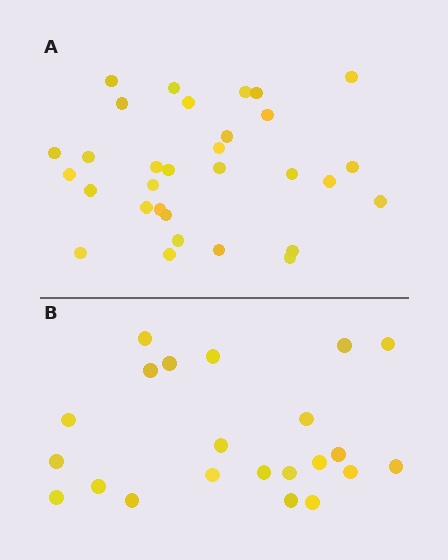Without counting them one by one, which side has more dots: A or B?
Region A (the top region) has more dots.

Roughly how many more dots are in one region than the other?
Region A has roughly 8 or so more dots than region B.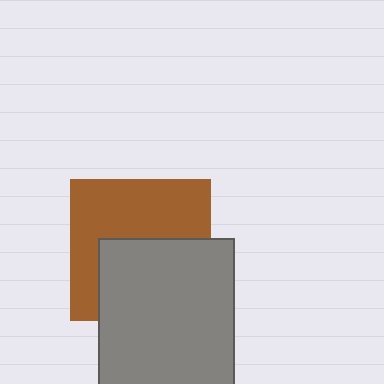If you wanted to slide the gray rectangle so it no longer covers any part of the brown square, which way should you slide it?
Slide it down — that is the most direct way to separate the two shapes.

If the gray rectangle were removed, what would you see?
You would see the complete brown square.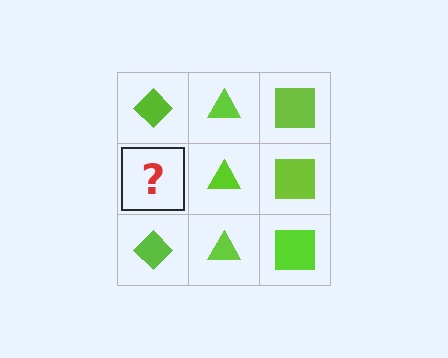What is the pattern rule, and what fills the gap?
The rule is that each column has a consistent shape. The gap should be filled with a lime diamond.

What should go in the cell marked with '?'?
The missing cell should contain a lime diamond.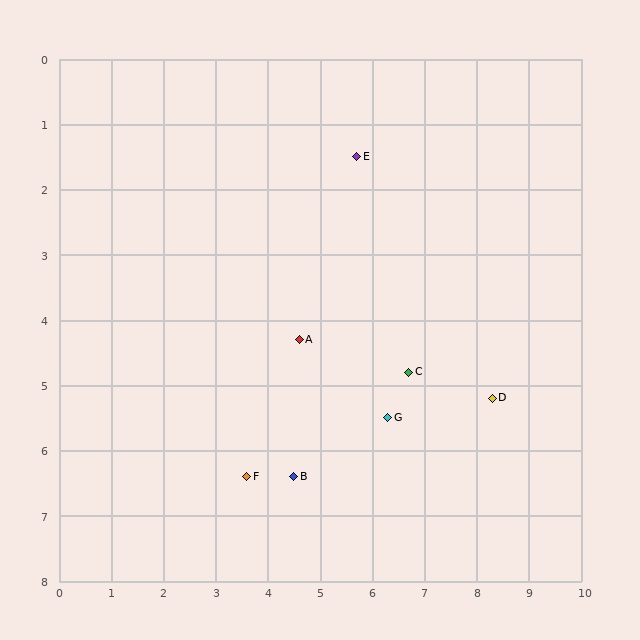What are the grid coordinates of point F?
Point F is at approximately (3.6, 6.4).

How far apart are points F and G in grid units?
Points F and G are about 2.8 grid units apart.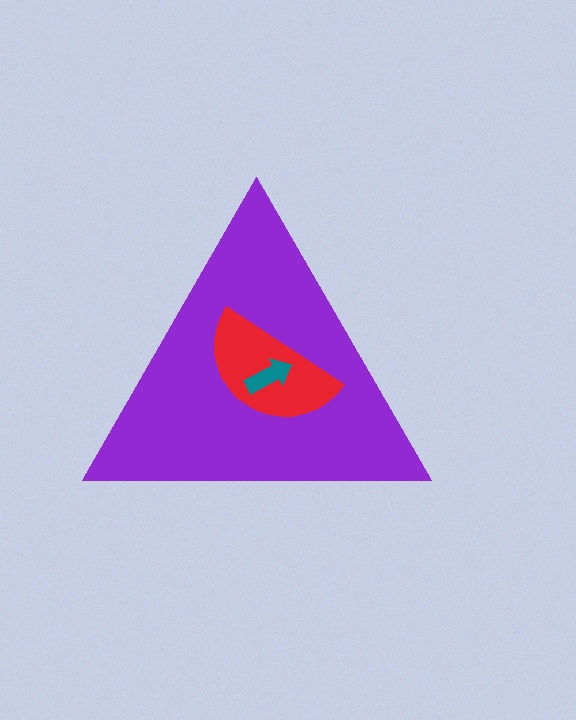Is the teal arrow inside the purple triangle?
Yes.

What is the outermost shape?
The purple triangle.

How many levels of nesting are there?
3.